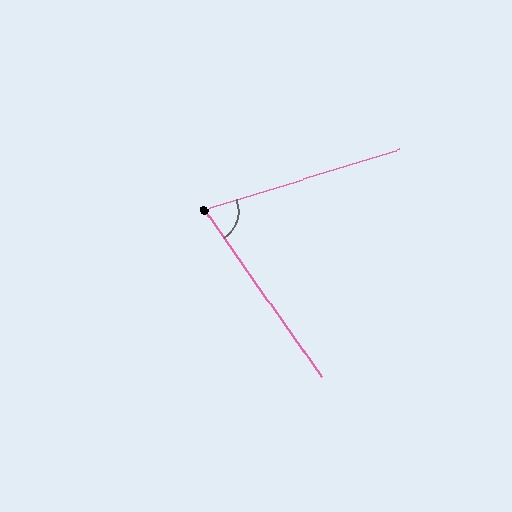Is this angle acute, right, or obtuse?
It is acute.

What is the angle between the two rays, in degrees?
Approximately 72 degrees.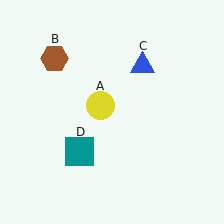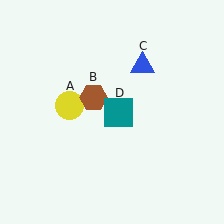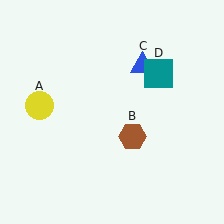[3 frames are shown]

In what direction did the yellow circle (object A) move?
The yellow circle (object A) moved left.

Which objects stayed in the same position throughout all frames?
Blue triangle (object C) remained stationary.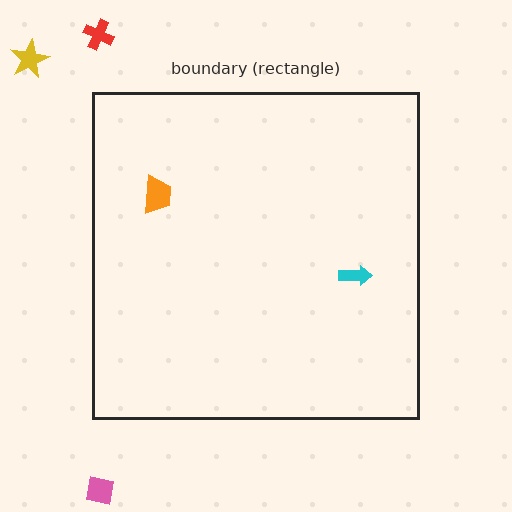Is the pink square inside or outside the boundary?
Outside.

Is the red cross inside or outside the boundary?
Outside.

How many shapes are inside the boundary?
2 inside, 3 outside.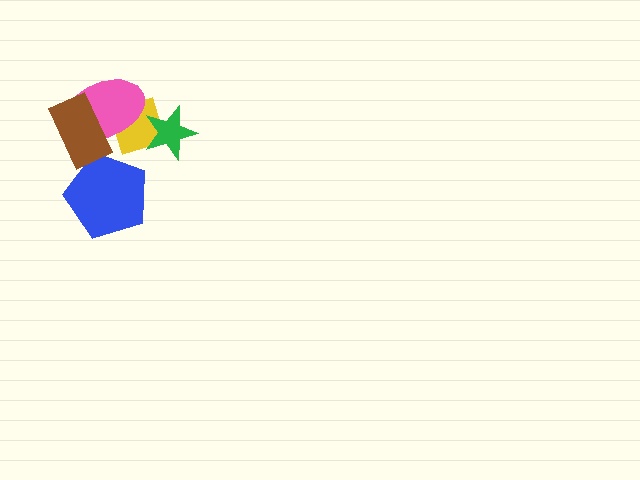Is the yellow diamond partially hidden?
Yes, it is partially covered by another shape.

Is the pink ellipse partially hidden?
Yes, it is partially covered by another shape.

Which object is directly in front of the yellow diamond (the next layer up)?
The pink ellipse is directly in front of the yellow diamond.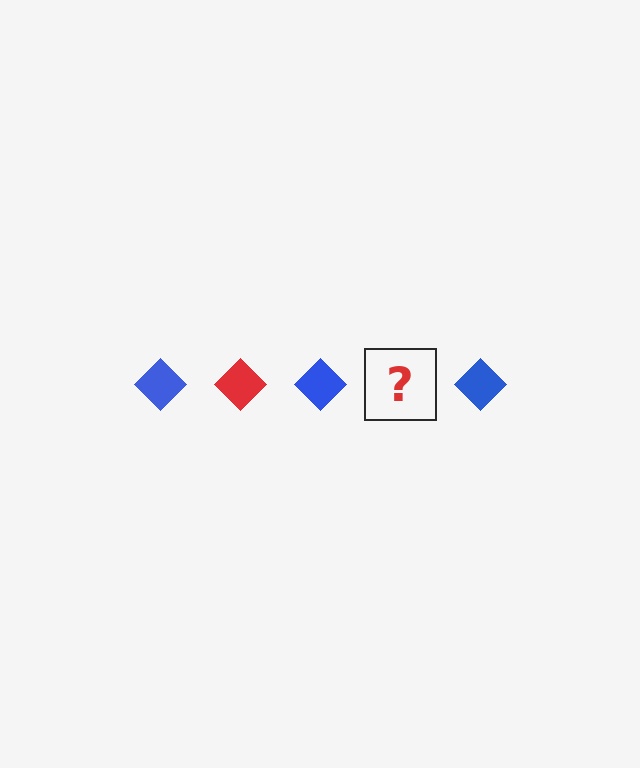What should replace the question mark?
The question mark should be replaced with a red diamond.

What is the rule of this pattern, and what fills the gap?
The rule is that the pattern cycles through blue, red diamonds. The gap should be filled with a red diamond.